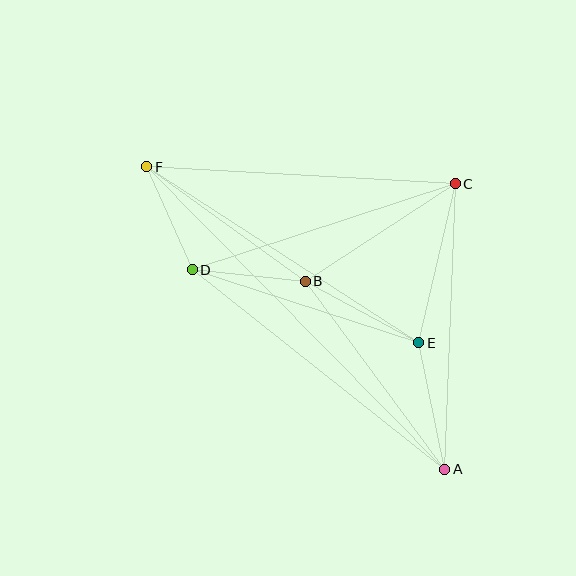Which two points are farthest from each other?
Points A and F are farthest from each other.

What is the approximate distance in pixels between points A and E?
The distance between A and E is approximately 129 pixels.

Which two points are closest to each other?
Points D and F are closest to each other.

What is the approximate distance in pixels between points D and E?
The distance between D and E is approximately 238 pixels.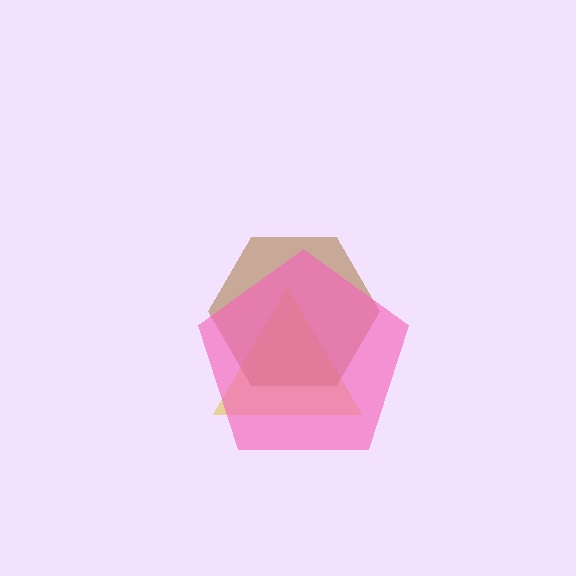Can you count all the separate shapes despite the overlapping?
Yes, there are 3 separate shapes.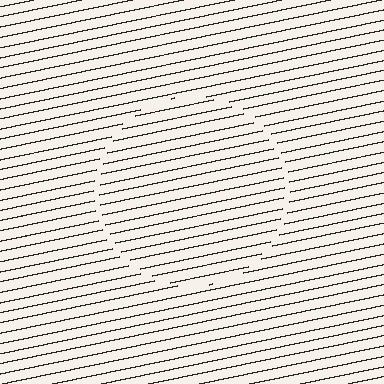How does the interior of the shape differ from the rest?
The interior of the shape contains the same grating, shifted by half a period — the contour is defined by the phase discontinuity where line-ends from the inner and outer gratings abut.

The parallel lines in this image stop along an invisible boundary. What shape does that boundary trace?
An illusory circle. The interior of the shape contains the same grating, shifted by half a period — the contour is defined by the phase discontinuity where line-ends from the inner and outer gratings abut.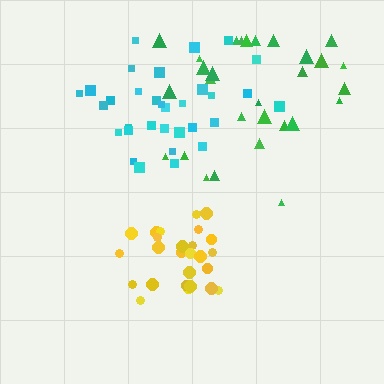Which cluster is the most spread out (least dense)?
Green.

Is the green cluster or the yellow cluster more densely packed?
Yellow.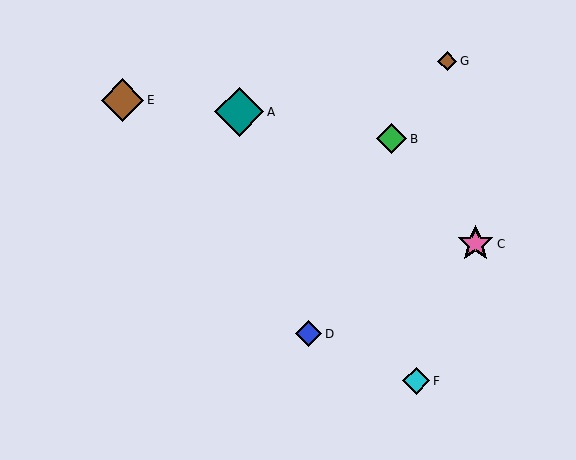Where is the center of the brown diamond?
The center of the brown diamond is at (122, 100).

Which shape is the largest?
The teal diamond (labeled A) is the largest.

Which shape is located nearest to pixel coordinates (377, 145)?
The green diamond (labeled B) at (391, 139) is nearest to that location.